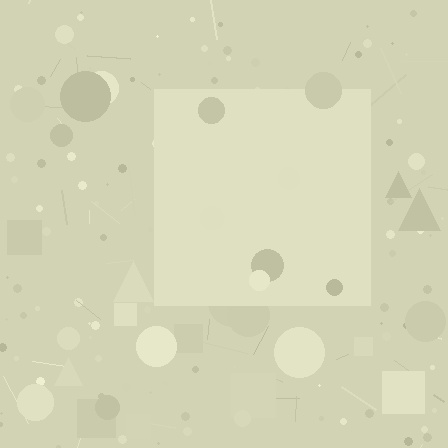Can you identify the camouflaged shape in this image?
The camouflaged shape is a square.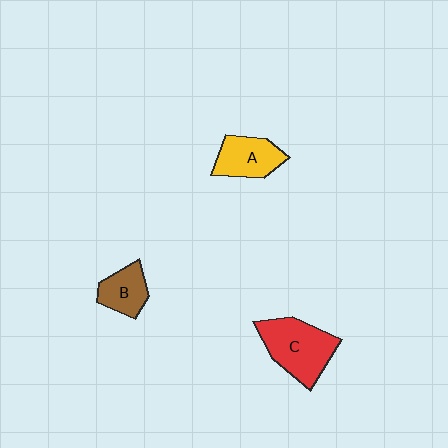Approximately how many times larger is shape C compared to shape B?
Approximately 1.8 times.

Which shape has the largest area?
Shape C (red).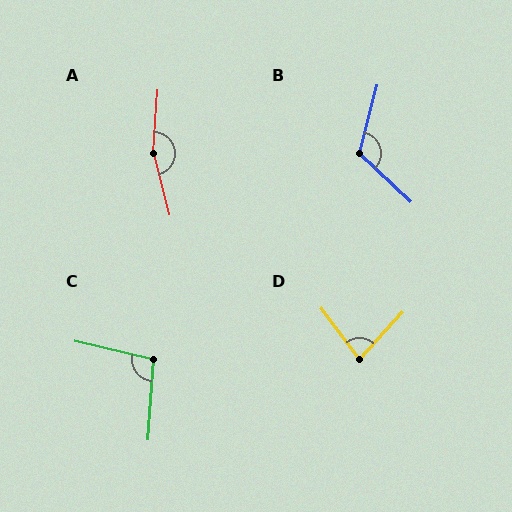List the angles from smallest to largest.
D (79°), C (100°), B (119°), A (162°).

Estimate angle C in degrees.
Approximately 100 degrees.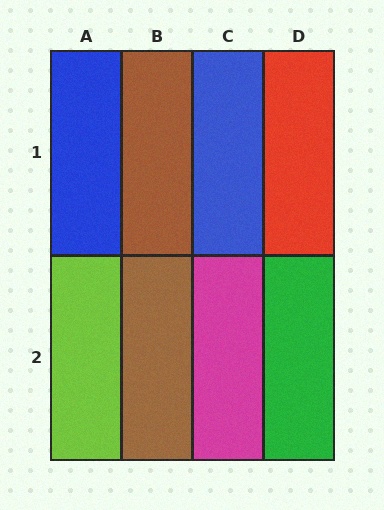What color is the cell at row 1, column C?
Blue.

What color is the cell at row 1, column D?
Red.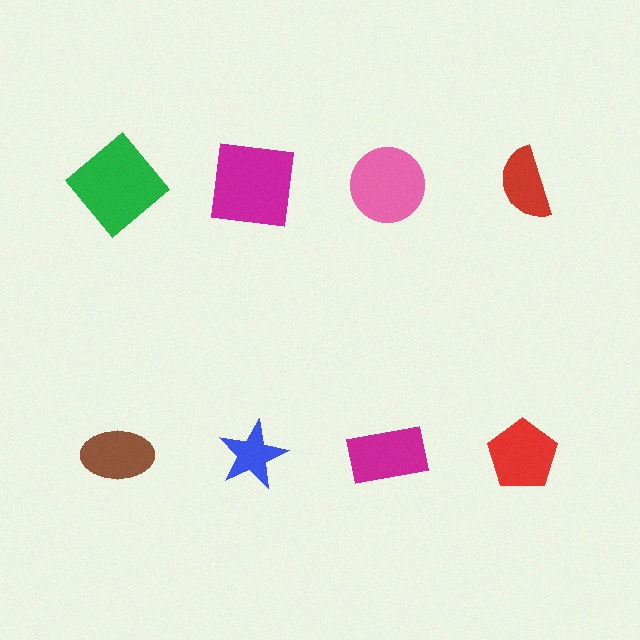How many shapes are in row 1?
4 shapes.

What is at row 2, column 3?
A magenta rectangle.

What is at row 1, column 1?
A green diamond.